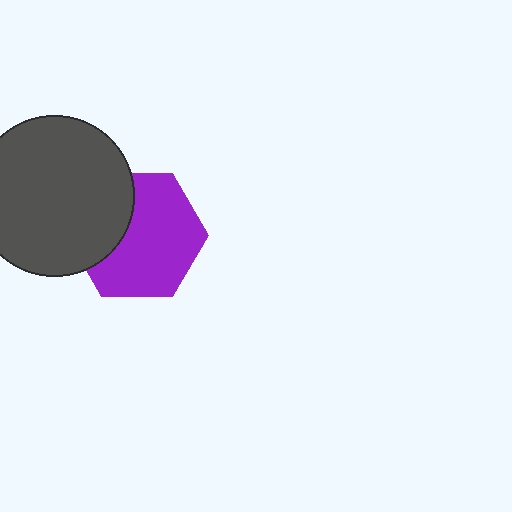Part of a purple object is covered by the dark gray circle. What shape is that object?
It is a hexagon.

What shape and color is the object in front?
The object in front is a dark gray circle.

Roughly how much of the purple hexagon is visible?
Most of it is visible (roughly 68%).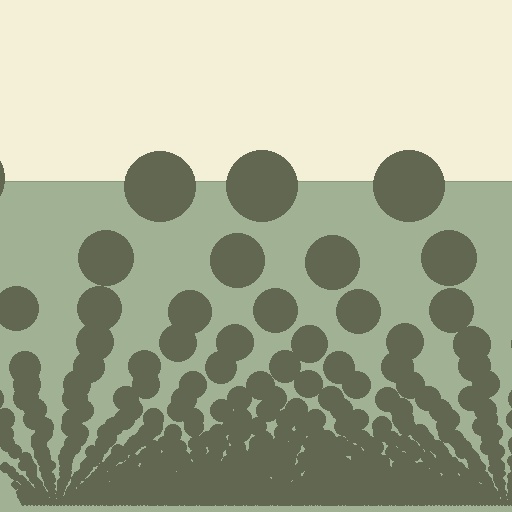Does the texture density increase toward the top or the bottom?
Density increases toward the bottom.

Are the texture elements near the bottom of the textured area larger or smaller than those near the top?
Smaller. The gradient is inverted — elements near the bottom are smaller and denser.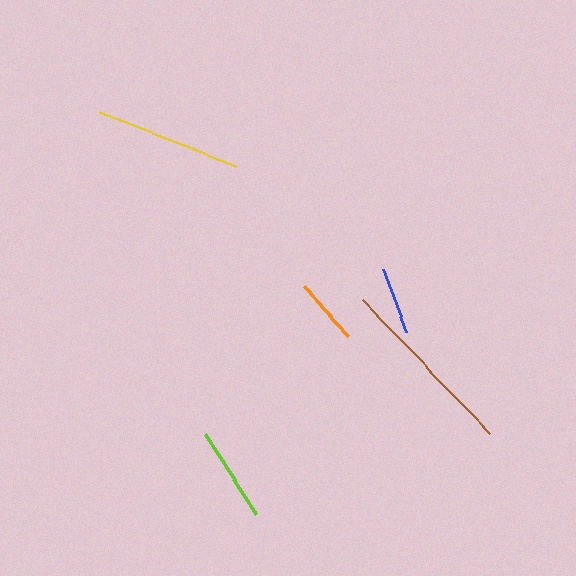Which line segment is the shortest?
The orange line is the shortest at approximately 67 pixels.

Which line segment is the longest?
The brown line is the longest at approximately 185 pixels.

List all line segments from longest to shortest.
From longest to shortest: brown, yellow, lime, blue, orange.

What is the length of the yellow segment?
The yellow segment is approximately 147 pixels long.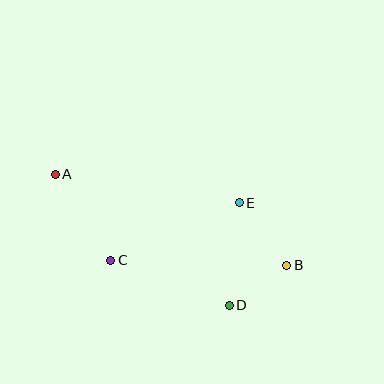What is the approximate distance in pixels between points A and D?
The distance between A and D is approximately 218 pixels.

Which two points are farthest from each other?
Points A and B are farthest from each other.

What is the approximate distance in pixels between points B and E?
The distance between B and E is approximately 79 pixels.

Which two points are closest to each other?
Points B and D are closest to each other.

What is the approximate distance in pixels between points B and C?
The distance between B and C is approximately 176 pixels.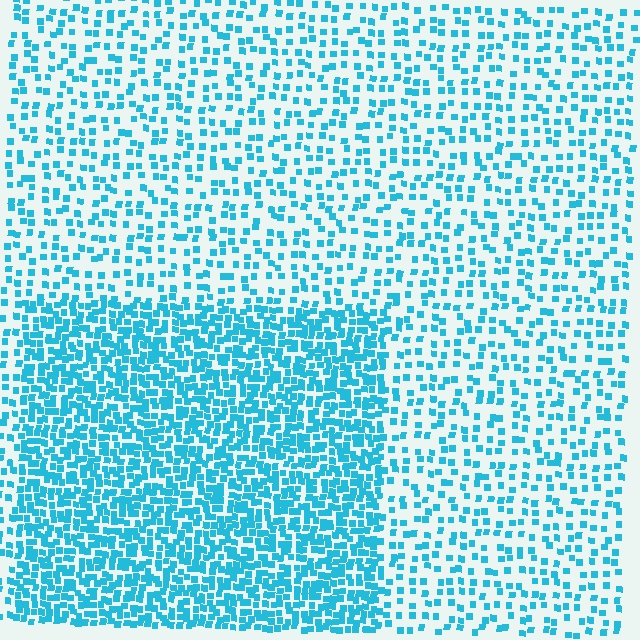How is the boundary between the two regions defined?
The boundary is defined by a change in element density (approximately 2.4x ratio). All elements are the same color, size, and shape.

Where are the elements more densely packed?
The elements are more densely packed inside the rectangle boundary.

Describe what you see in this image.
The image contains small cyan elements arranged at two different densities. A rectangle-shaped region is visible where the elements are more densely packed than the surrounding area.